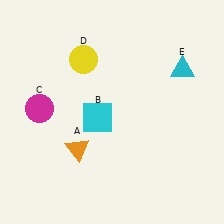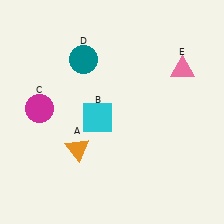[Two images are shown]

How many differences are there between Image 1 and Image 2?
There are 2 differences between the two images.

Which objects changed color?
D changed from yellow to teal. E changed from cyan to pink.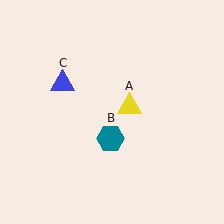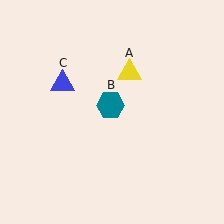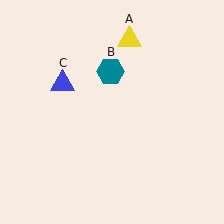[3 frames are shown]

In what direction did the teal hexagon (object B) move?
The teal hexagon (object B) moved up.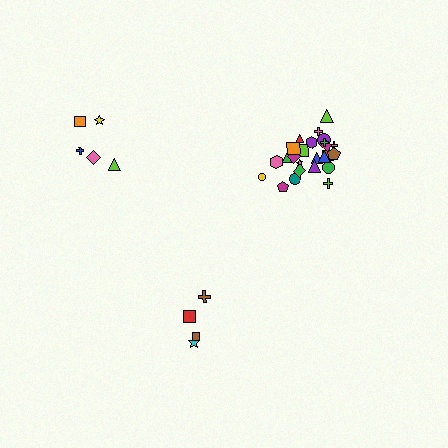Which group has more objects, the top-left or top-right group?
The top-right group.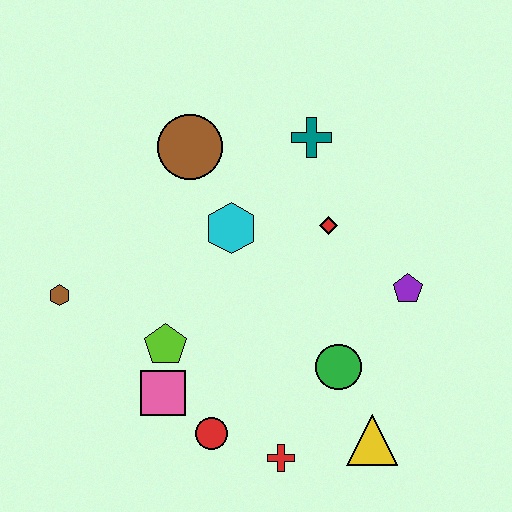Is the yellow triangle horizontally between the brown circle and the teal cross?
No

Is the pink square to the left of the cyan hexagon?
Yes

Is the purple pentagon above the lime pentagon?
Yes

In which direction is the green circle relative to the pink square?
The green circle is to the right of the pink square.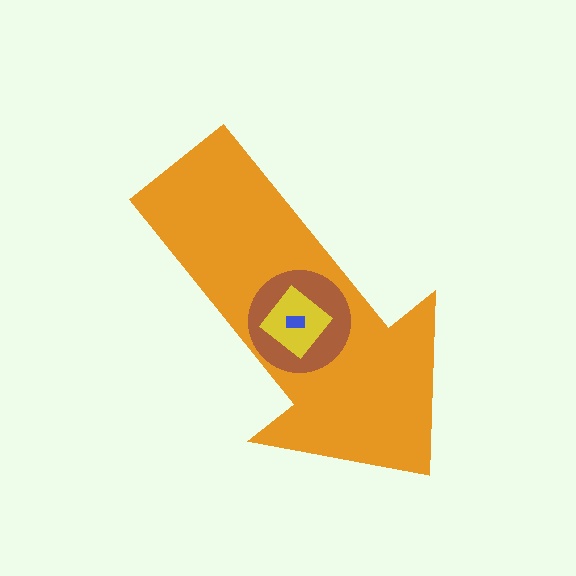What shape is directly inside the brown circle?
The yellow diamond.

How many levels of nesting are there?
4.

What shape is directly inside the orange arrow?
The brown circle.